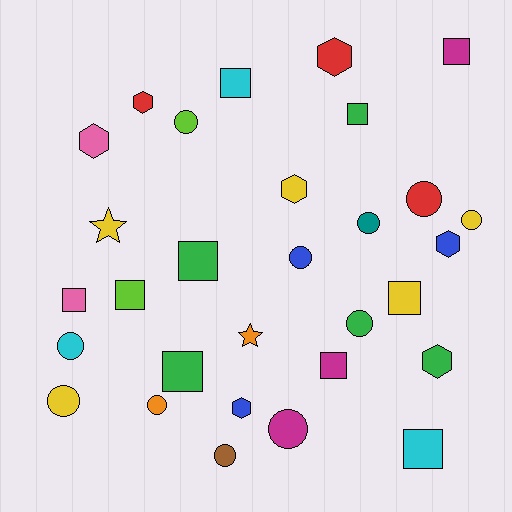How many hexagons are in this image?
There are 7 hexagons.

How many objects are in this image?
There are 30 objects.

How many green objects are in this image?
There are 5 green objects.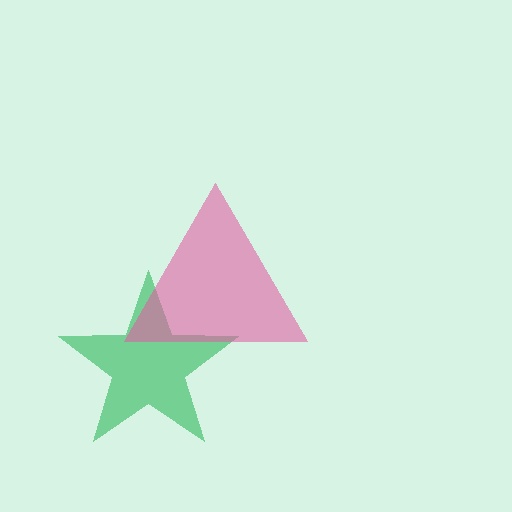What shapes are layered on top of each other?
The layered shapes are: a green star, a pink triangle.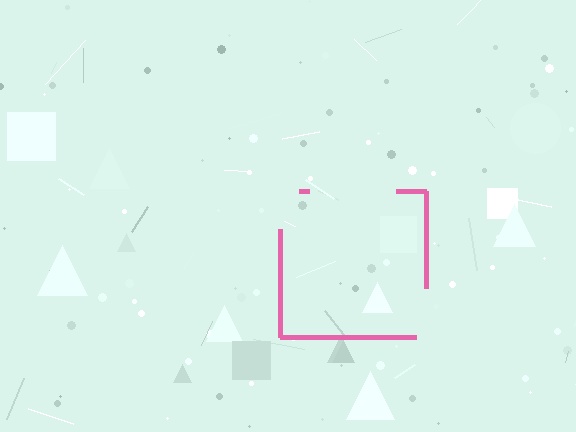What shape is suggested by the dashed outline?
The dashed outline suggests a square.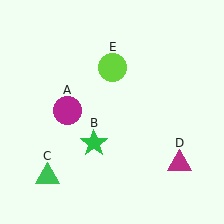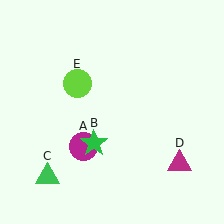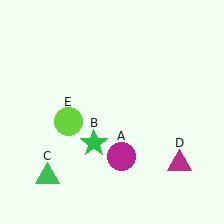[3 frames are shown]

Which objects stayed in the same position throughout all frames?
Green star (object B) and green triangle (object C) and magenta triangle (object D) remained stationary.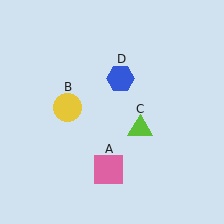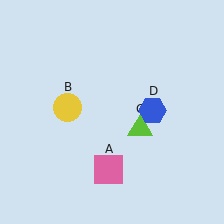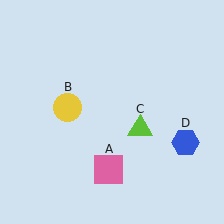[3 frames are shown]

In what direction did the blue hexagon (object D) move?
The blue hexagon (object D) moved down and to the right.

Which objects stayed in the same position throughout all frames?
Pink square (object A) and yellow circle (object B) and lime triangle (object C) remained stationary.